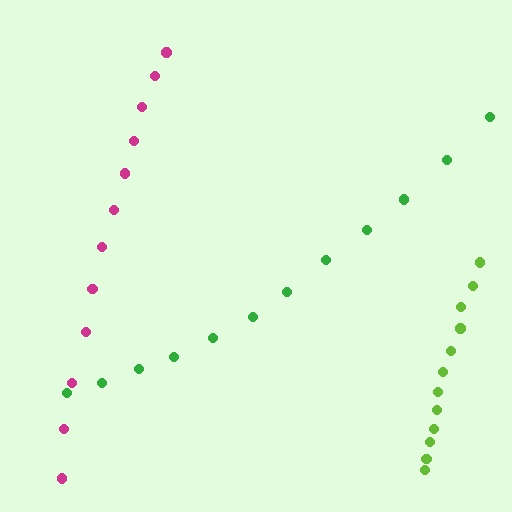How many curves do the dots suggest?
There are 3 distinct paths.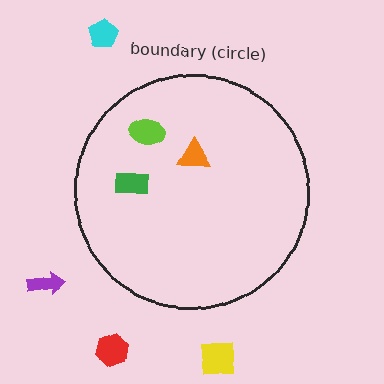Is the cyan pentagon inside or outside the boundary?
Outside.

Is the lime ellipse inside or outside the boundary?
Inside.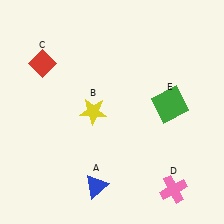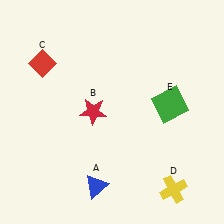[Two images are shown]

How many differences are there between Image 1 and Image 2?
There are 2 differences between the two images.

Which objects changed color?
B changed from yellow to red. D changed from pink to yellow.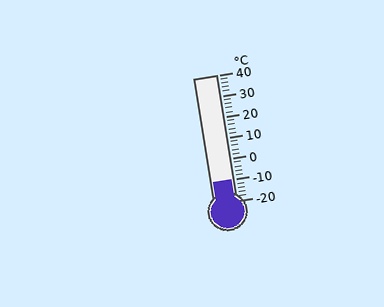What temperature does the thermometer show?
The thermometer shows approximately -10°C.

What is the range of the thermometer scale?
The thermometer scale ranges from -20°C to 40°C.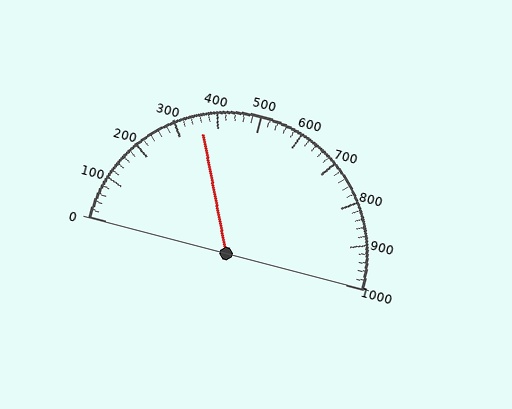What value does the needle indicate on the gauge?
The needle indicates approximately 360.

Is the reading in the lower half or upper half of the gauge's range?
The reading is in the lower half of the range (0 to 1000).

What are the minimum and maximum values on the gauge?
The gauge ranges from 0 to 1000.